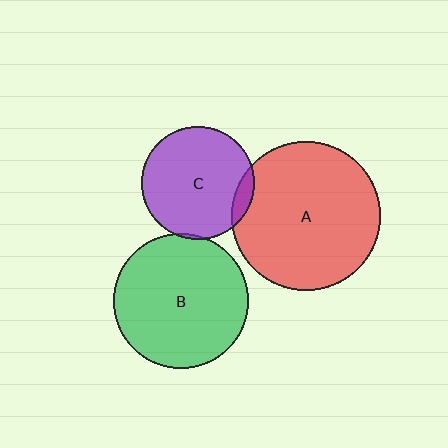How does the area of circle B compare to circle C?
Approximately 1.4 times.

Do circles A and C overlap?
Yes.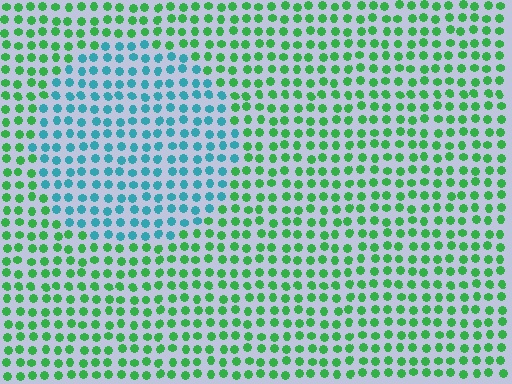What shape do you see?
I see a circle.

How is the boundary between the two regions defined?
The boundary is defined purely by a slight shift in hue (about 56 degrees). Spacing, size, and orientation are identical on both sides.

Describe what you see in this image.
The image is filled with small green elements in a uniform arrangement. A circle-shaped region is visible where the elements are tinted to a slightly different hue, forming a subtle color boundary.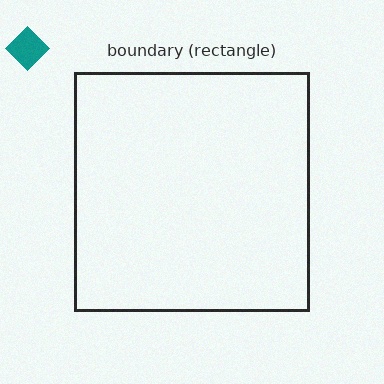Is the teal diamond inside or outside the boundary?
Outside.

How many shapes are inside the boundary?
0 inside, 1 outside.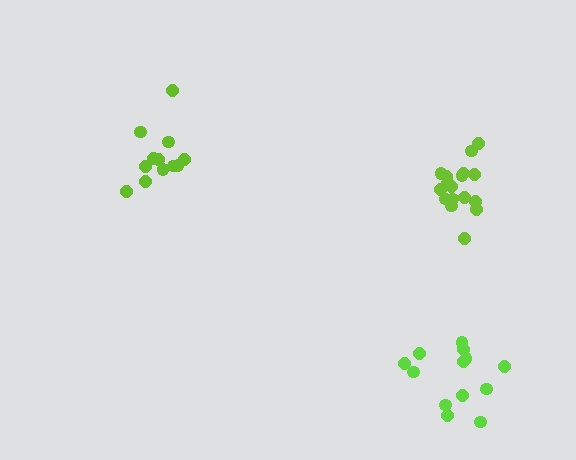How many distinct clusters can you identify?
There are 3 distinct clusters.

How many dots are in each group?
Group 1: 12 dots, Group 2: 17 dots, Group 3: 13 dots (42 total).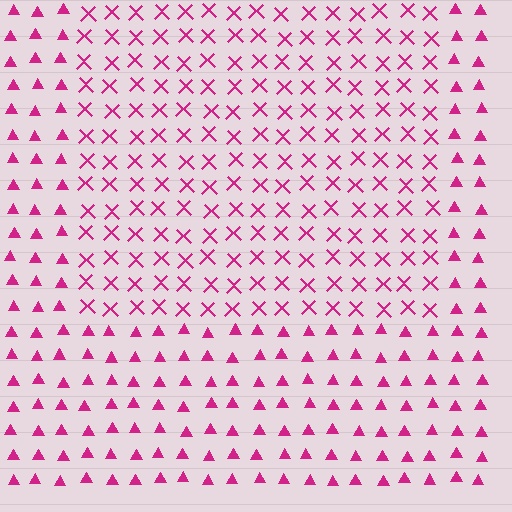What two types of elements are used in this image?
The image uses X marks inside the rectangle region and triangles outside it.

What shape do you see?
I see a rectangle.